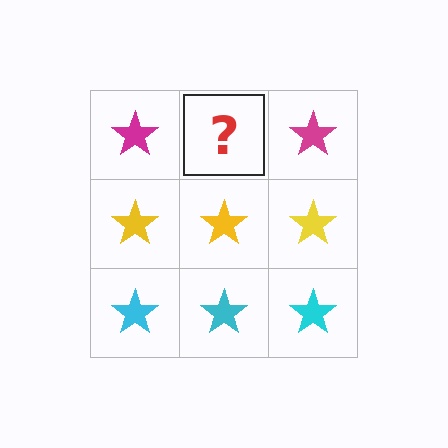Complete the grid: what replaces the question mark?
The question mark should be replaced with a magenta star.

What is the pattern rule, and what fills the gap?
The rule is that each row has a consistent color. The gap should be filled with a magenta star.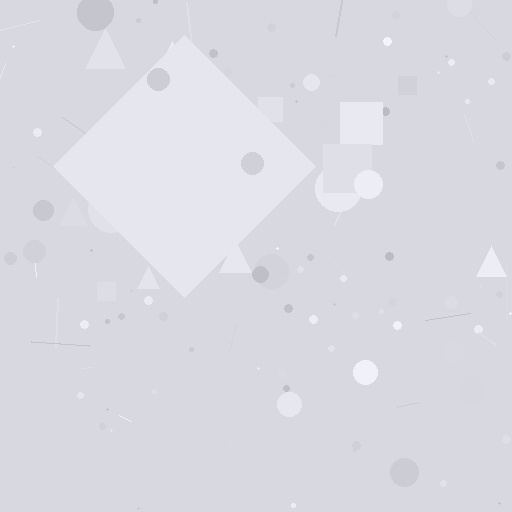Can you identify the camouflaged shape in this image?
The camouflaged shape is a diamond.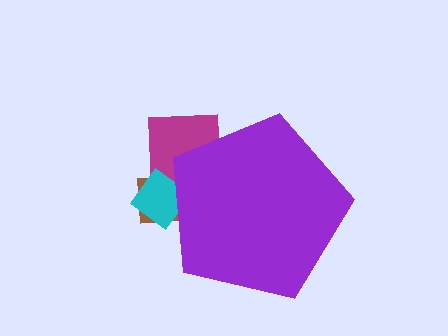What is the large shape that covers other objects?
A purple pentagon.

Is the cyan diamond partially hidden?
Yes, the cyan diamond is partially hidden behind the purple pentagon.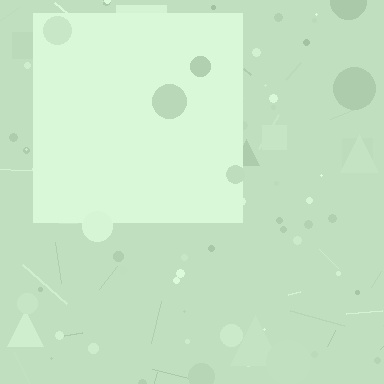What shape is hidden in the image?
A square is hidden in the image.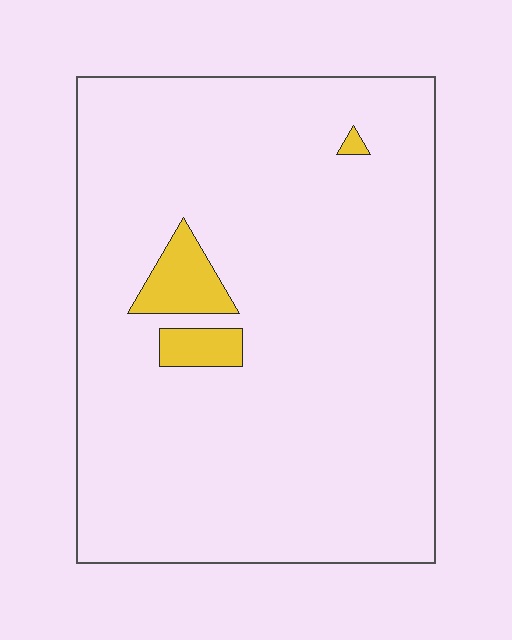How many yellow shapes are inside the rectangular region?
3.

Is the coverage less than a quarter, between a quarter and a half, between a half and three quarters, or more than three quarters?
Less than a quarter.